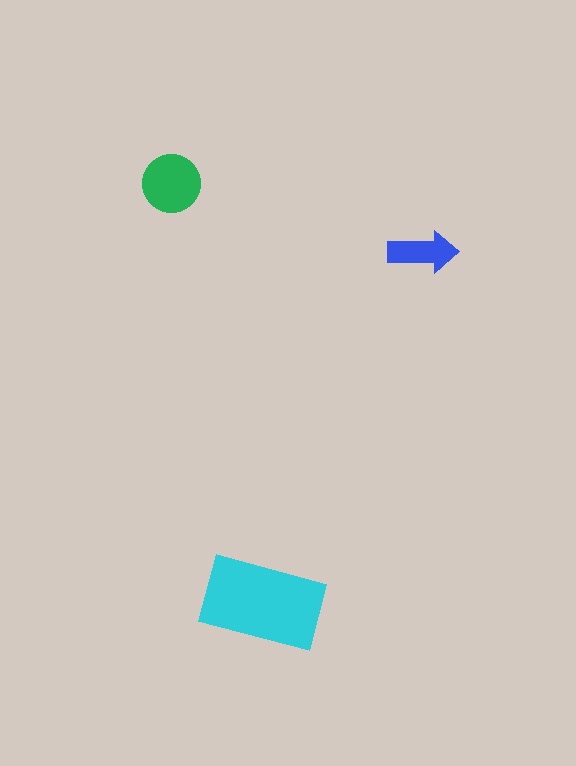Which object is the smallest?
The blue arrow.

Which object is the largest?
The cyan rectangle.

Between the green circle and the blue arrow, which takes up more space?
The green circle.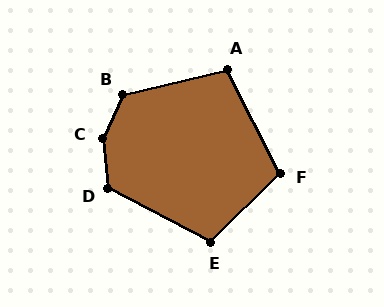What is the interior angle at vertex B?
Approximately 128 degrees (obtuse).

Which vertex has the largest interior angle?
C, at approximately 148 degrees.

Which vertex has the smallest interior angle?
A, at approximately 104 degrees.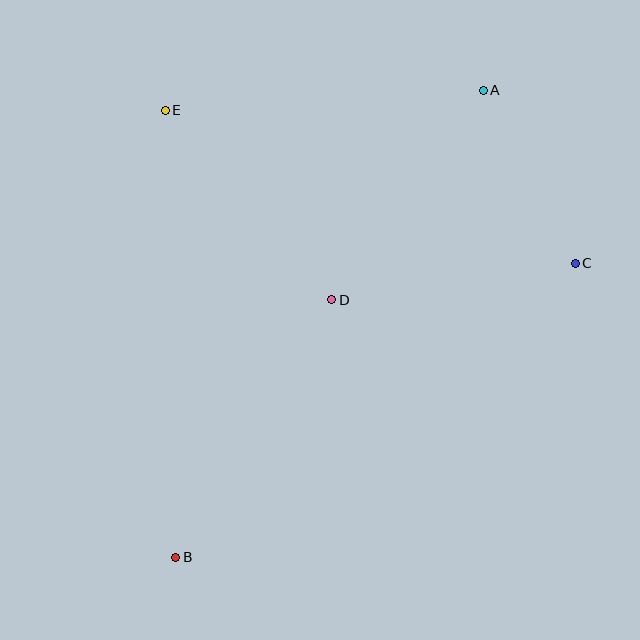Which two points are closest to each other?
Points A and C are closest to each other.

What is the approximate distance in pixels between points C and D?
The distance between C and D is approximately 246 pixels.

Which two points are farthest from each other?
Points A and B are farthest from each other.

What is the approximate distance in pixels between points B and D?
The distance between B and D is approximately 301 pixels.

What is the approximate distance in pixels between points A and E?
The distance between A and E is approximately 319 pixels.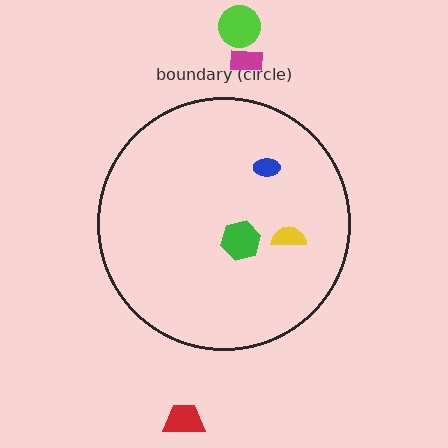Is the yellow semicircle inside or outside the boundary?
Inside.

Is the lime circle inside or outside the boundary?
Outside.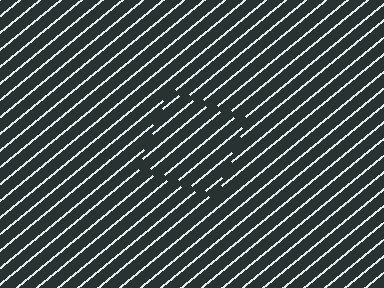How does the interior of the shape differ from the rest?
The interior of the shape contains the same grating, shifted by half a period — the contour is defined by the phase discontinuity where line-ends from the inner and outer gratings abut.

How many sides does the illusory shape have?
4 sides — the line-ends trace a square.